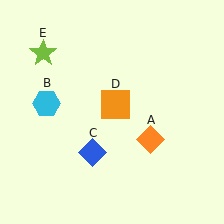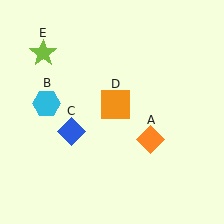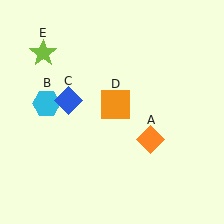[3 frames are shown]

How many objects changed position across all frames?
1 object changed position: blue diamond (object C).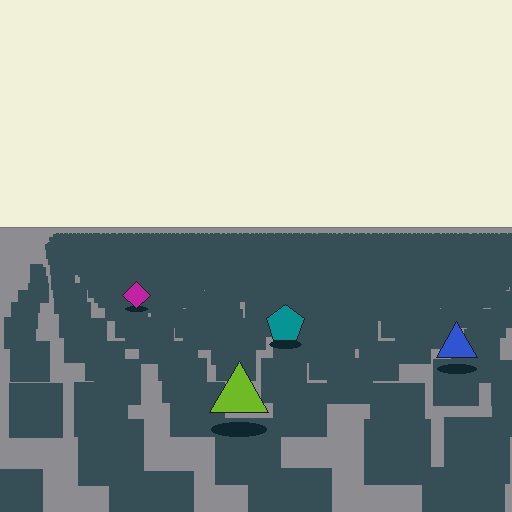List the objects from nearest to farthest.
From nearest to farthest: the lime triangle, the blue triangle, the teal pentagon, the magenta diamond.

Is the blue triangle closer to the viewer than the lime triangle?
No. The lime triangle is closer — you can tell from the texture gradient: the ground texture is coarser near it.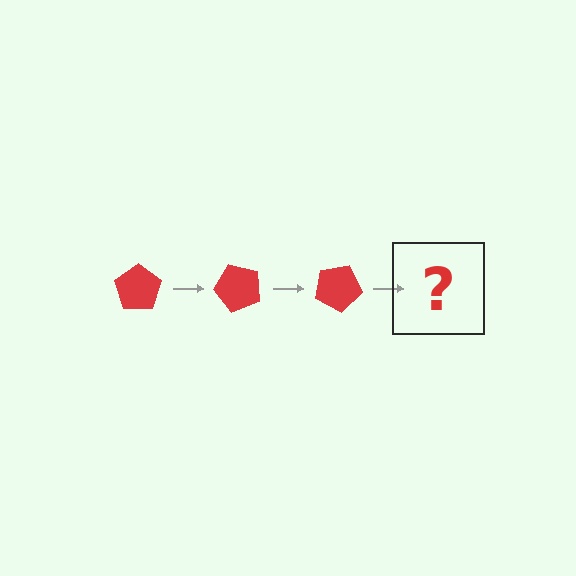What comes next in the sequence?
The next element should be a red pentagon rotated 150 degrees.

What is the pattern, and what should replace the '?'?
The pattern is that the pentagon rotates 50 degrees each step. The '?' should be a red pentagon rotated 150 degrees.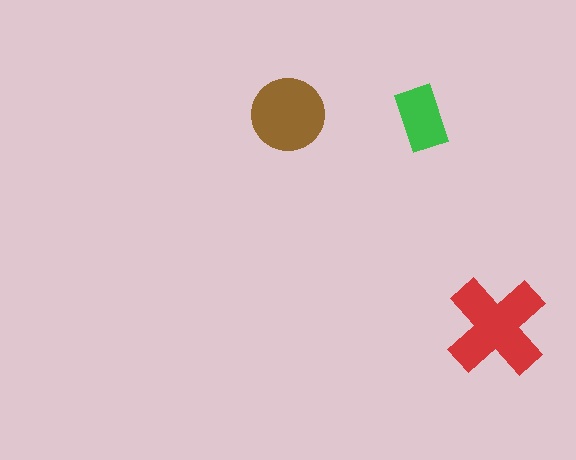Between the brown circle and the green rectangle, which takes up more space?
The brown circle.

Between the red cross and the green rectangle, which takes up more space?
The red cross.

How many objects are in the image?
There are 3 objects in the image.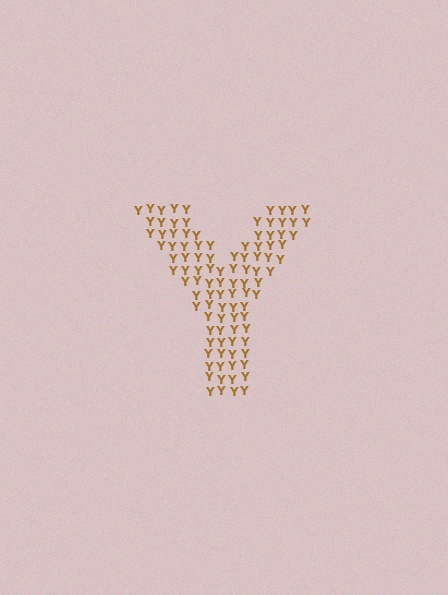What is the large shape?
The large shape is the letter Y.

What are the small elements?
The small elements are letter Y's.